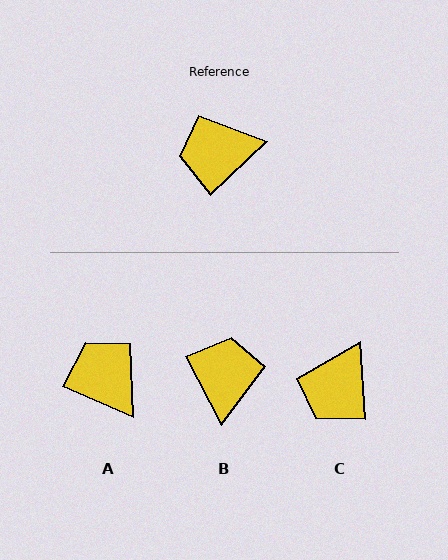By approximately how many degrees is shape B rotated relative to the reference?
Approximately 106 degrees clockwise.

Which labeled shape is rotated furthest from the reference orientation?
B, about 106 degrees away.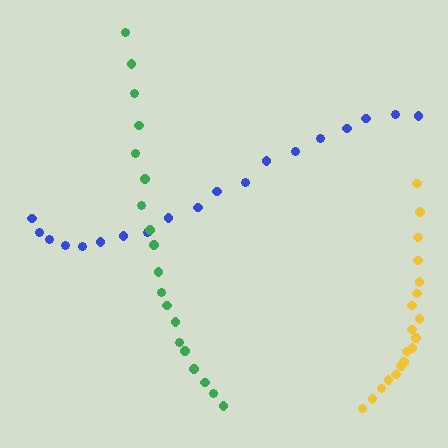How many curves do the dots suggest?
There are 3 distinct paths.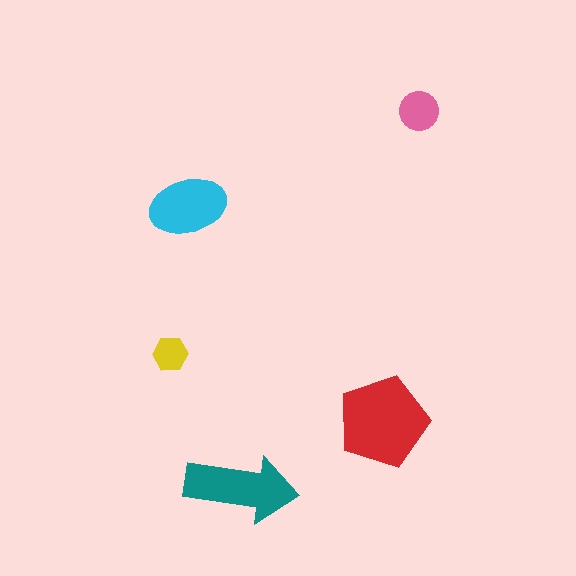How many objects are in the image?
There are 5 objects in the image.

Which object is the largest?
The red pentagon.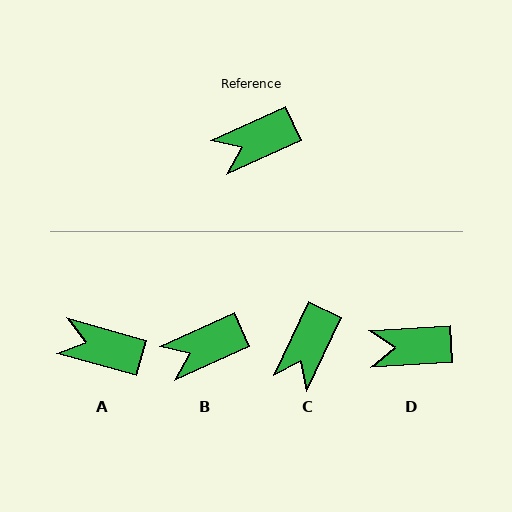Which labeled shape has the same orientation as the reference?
B.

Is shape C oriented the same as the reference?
No, it is off by about 40 degrees.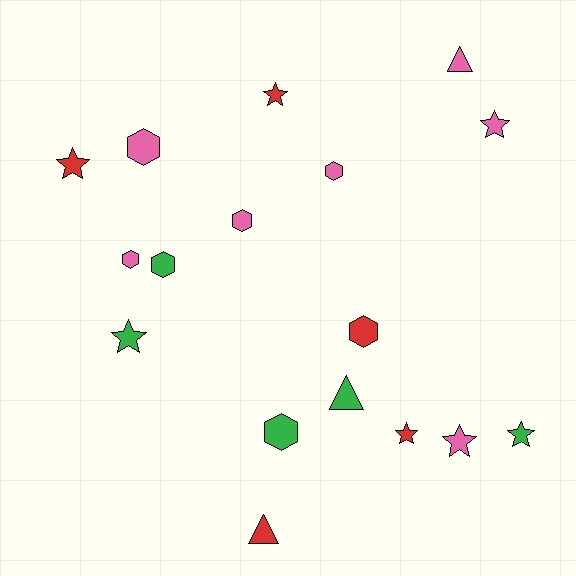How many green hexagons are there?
There are 2 green hexagons.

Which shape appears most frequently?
Hexagon, with 7 objects.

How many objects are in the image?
There are 17 objects.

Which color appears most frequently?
Pink, with 7 objects.